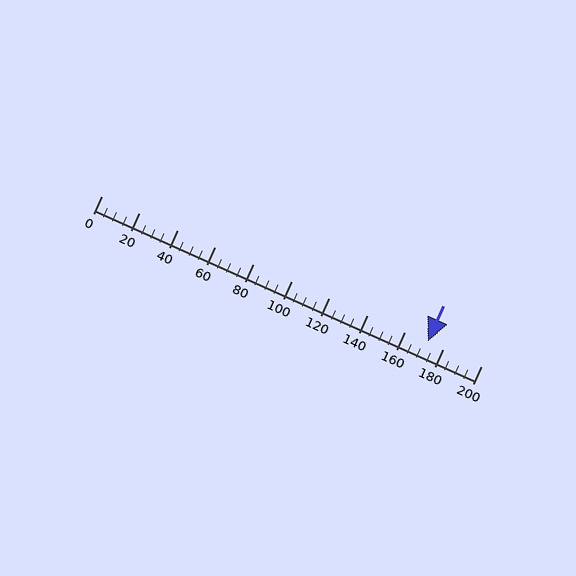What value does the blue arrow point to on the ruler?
The blue arrow points to approximately 172.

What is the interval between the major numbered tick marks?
The major tick marks are spaced 20 units apart.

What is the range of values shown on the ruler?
The ruler shows values from 0 to 200.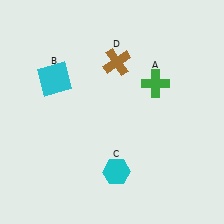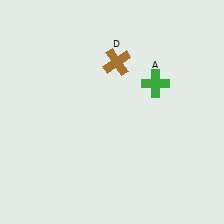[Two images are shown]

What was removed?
The cyan hexagon (C), the cyan square (B) were removed in Image 2.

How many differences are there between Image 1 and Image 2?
There are 2 differences between the two images.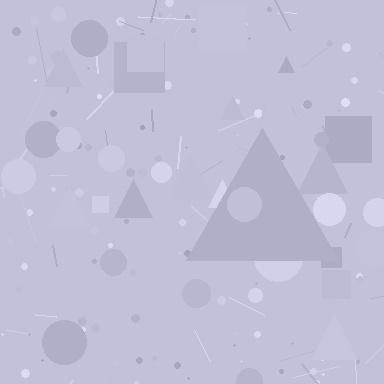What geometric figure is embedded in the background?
A triangle is embedded in the background.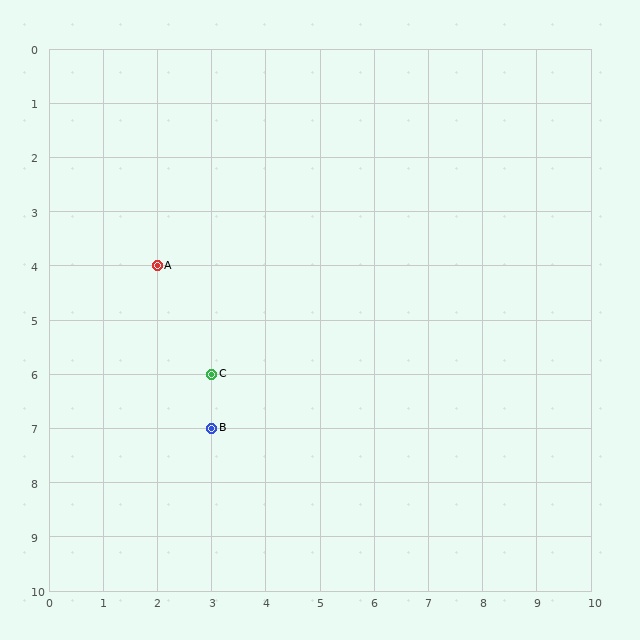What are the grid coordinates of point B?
Point B is at grid coordinates (3, 7).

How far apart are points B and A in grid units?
Points B and A are 1 column and 3 rows apart (about 3.2 grid units diagonally).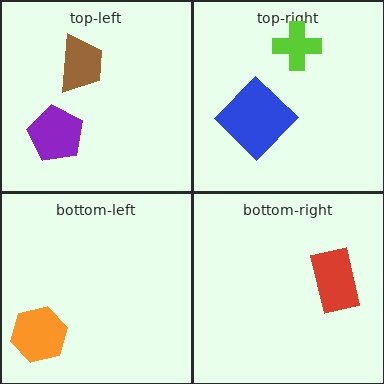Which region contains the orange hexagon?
The bottom-left region.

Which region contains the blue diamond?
The top-right region.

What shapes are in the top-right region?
The blue diamond, the lime cross.